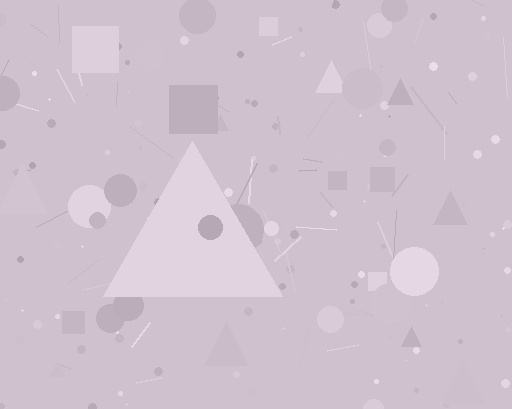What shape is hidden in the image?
A triangle is hidden in the image.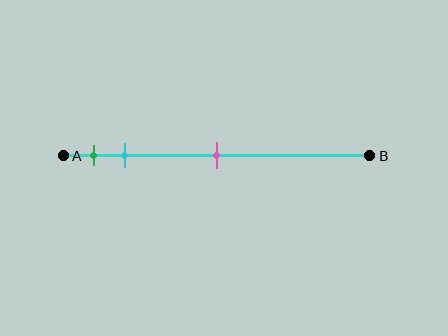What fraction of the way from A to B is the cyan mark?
The cyan mark is approximately 20% (0.2) of the way from A to B.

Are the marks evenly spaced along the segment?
No, the marks are not evenly spaced.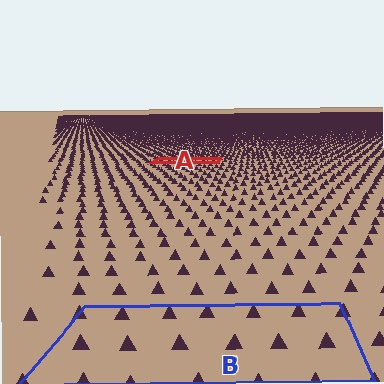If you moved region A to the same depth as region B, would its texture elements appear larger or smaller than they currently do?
They would appear larger. At a closer depth, the same texture elements are projected at a bigger on-screen size.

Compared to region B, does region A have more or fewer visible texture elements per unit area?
Region A has more texture elements per unit area — they are packed more densely because it is farther away.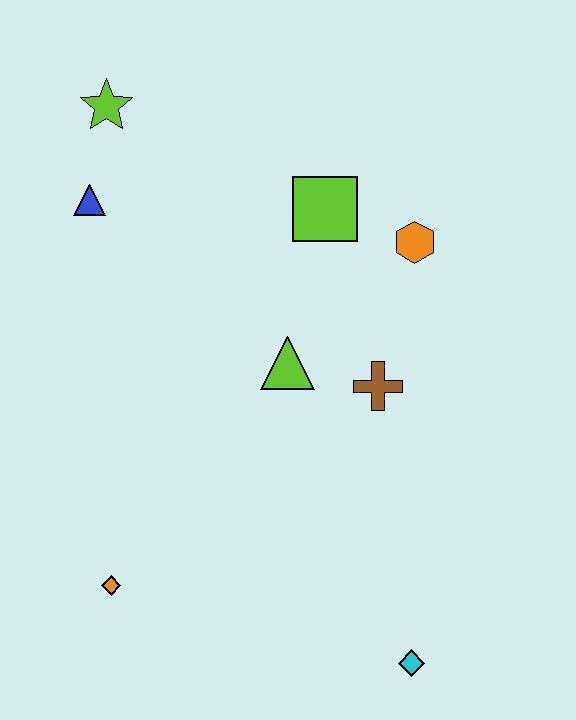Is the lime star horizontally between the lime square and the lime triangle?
No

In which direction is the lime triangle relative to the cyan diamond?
The lime triangle is above the cyan diamond.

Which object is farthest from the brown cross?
The lime star is farthest from the brown cross.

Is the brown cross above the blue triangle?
No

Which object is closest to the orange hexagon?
The lime square is closest to the orange hexagon.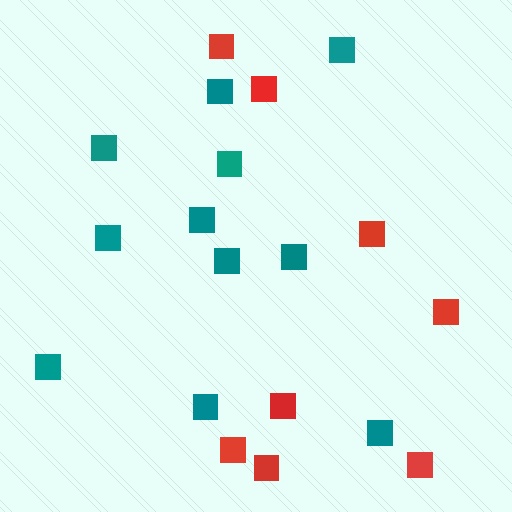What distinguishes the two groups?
There are 2 groups: one group of teal squares (11) and one group of red squares (8).